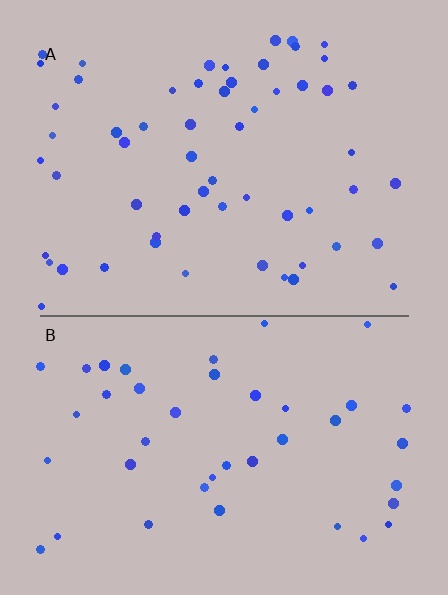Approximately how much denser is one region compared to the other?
Approximately 1.4× — region A over region B.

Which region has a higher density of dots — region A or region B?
A (the top).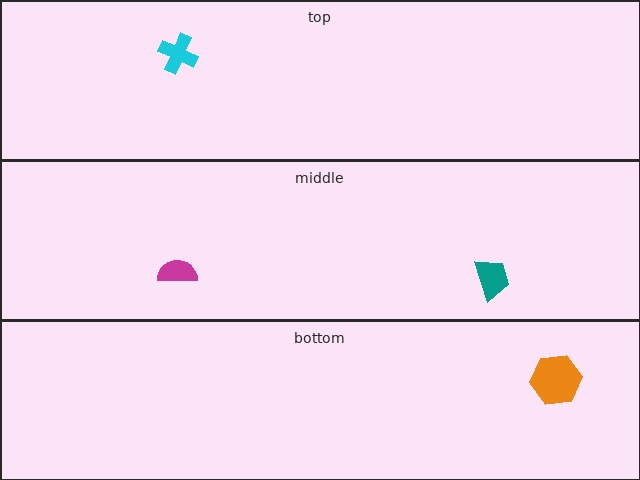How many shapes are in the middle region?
2.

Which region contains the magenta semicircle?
The middle region.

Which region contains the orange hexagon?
The bottom region.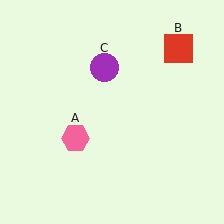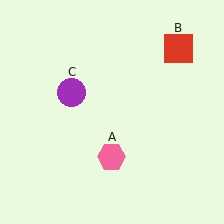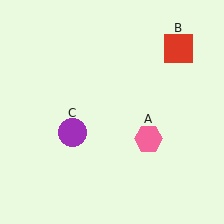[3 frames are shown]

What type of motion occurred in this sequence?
The pink hexagon (object A), purple circle (object C) rotated counterclockwise around the center of the scene.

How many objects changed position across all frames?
2 objects changed position: pink hexagon (object A), purple circle (object C).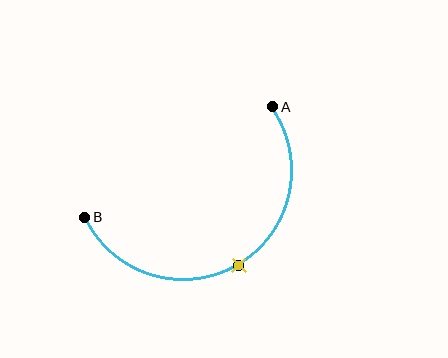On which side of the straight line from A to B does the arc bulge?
The arc bulges below the straight line connecting A and B.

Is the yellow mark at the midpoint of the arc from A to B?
Yes. The yellow mark lies on the arc at equal arc-length from both A and B — it is the arc midpoint.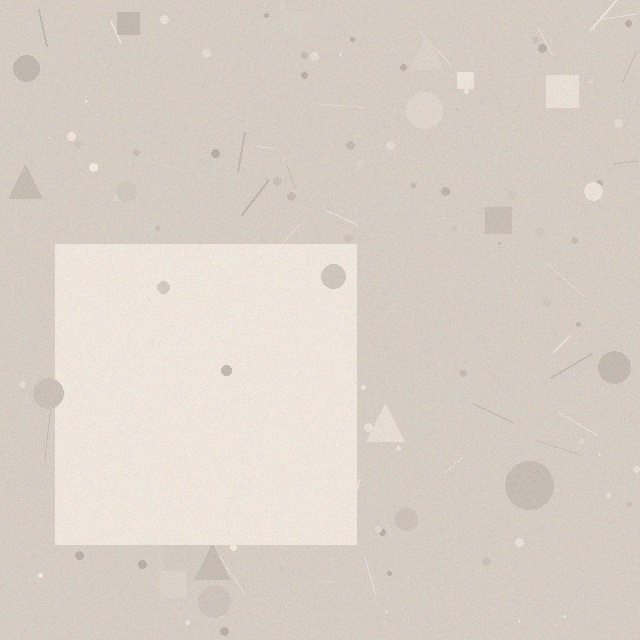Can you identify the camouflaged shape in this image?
The camouflaged shape is a square.